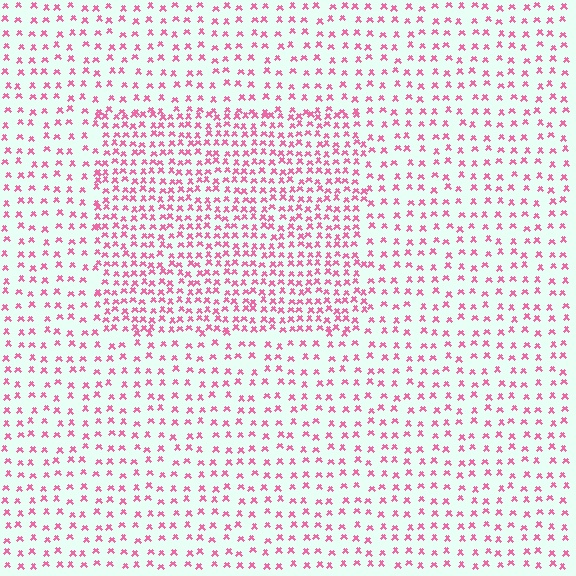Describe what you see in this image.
The image contains small pink elements arranged at two different densities. A rectangle-shaped region is visible where the elements are more densely packed than the surrounding area.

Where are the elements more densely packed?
The elements are more densely packed inside the rectangle boundary.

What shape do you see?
I see a rectangle.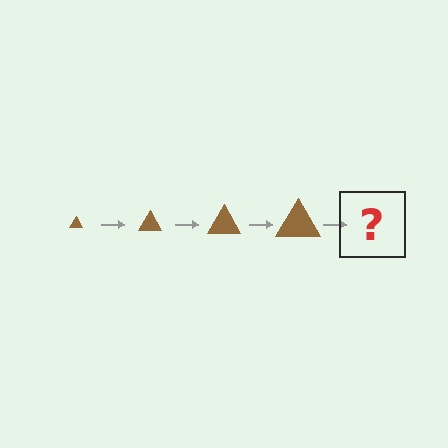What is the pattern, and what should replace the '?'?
The pattern is that the triangle gets progressively larger each step. The '?' should be a brown triangle, larger than the previous one.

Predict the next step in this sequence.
The next step is a brown triangle, larger than the previous one.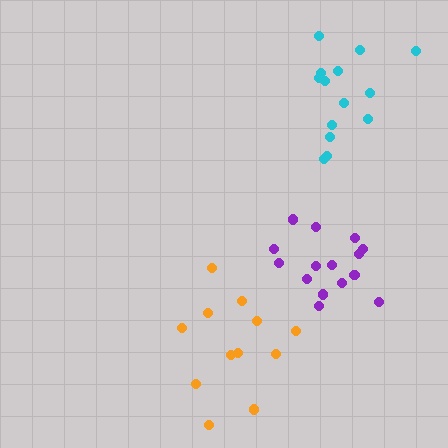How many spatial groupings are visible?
There are 3 spatial groupings.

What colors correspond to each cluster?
The clusters are colored: cyan, orange, purple.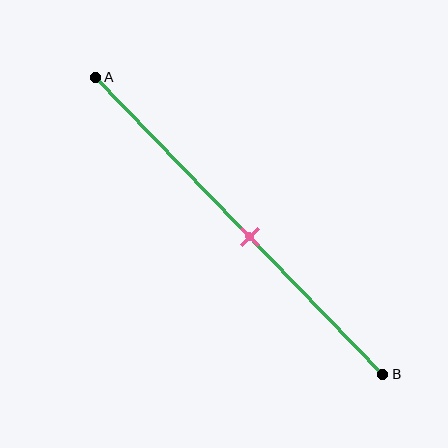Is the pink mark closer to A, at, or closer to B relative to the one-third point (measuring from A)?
The pink mark is closer to point B than the one-third point of segment AB.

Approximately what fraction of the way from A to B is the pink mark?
The pink mark is approximately 55% of the way from A to B.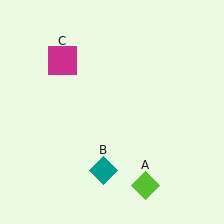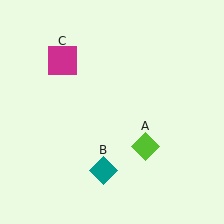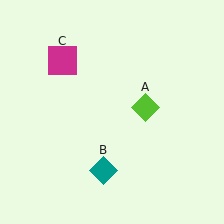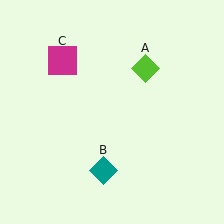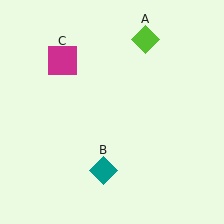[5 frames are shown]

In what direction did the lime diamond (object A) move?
The lime diamond (object A) moved up.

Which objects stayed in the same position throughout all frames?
Teal diamond (object B) and magenta square (object C) remained stationary.